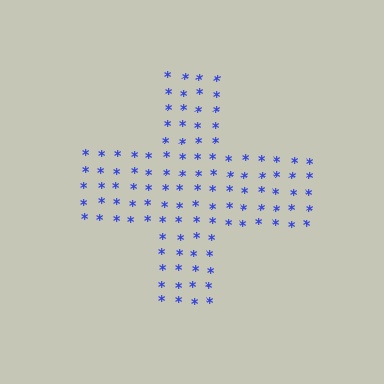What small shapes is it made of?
It is made of small asterisks.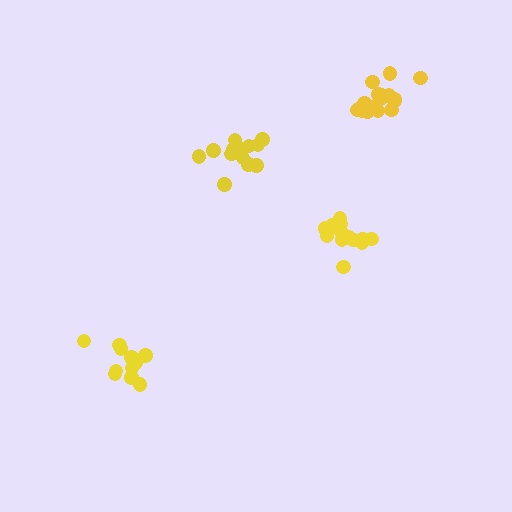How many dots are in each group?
Group 1: 15 dots, Group 2: 11 dots, Group 3: 17 dots, Group 4: 14 dots (57 total).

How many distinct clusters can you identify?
There are 4 distinct clusters.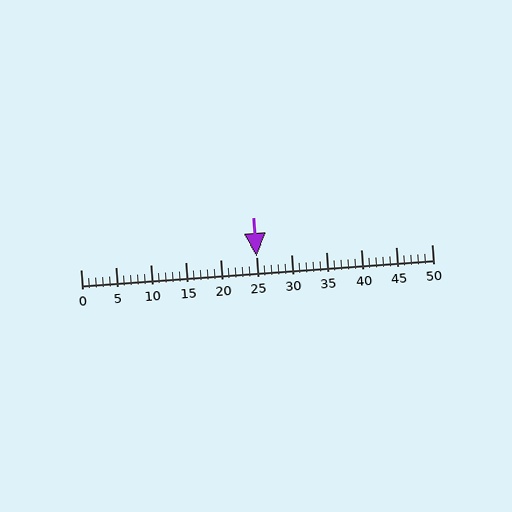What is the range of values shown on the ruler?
The ruler shows values from 0 to 50.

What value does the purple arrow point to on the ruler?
The purple arrow points to approximately 25.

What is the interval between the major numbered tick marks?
The major tick marks are spaced 5 units apart.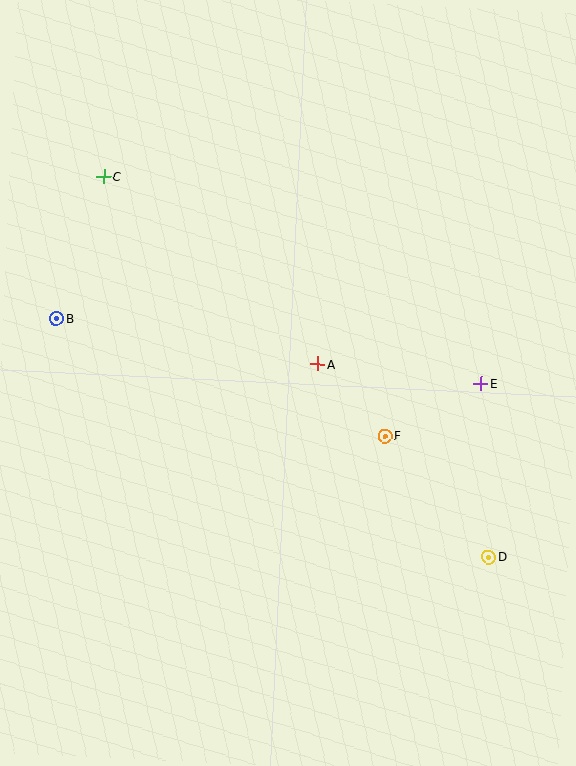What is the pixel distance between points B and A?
The distance between B and A is 265 pixels.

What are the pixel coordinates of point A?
Point A is at (317, 364).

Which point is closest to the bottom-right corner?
Point D is closest to the bottom-right corner.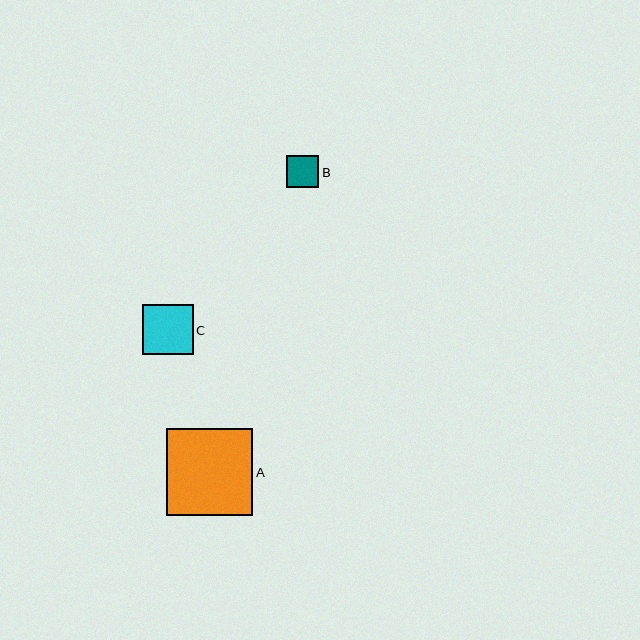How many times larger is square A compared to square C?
Square A is approximately 1.7 times the size of square C.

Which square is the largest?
Square A is the largest with a size of approximately 87 pixels.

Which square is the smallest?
Square B is the smallest with a size of approximately 32 pixels.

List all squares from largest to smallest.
From largest to smallest: A, C, B.